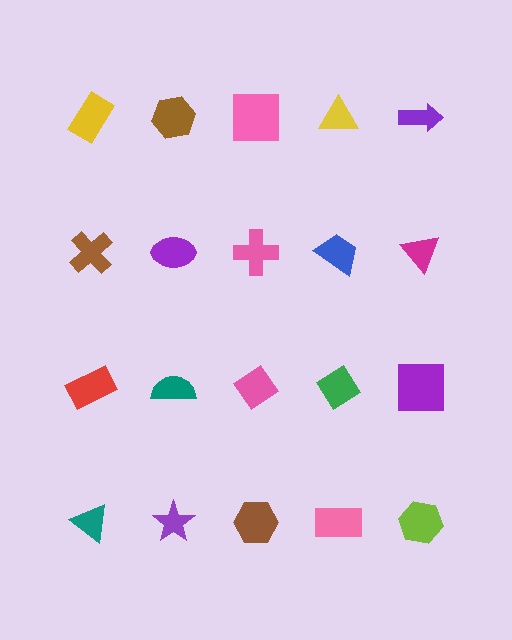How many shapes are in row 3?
5 shapes.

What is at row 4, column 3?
A brown hexagon.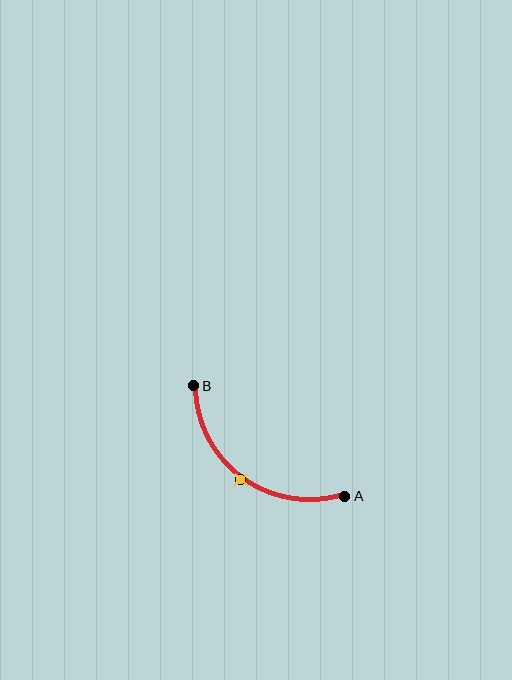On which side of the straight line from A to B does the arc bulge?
The arc bulges below and to the left of the straight line connecting A and B.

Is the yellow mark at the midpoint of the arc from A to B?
Yes. The yellow mark lies on the arc at equal arc-length from both A and B — it is the arc midpoint.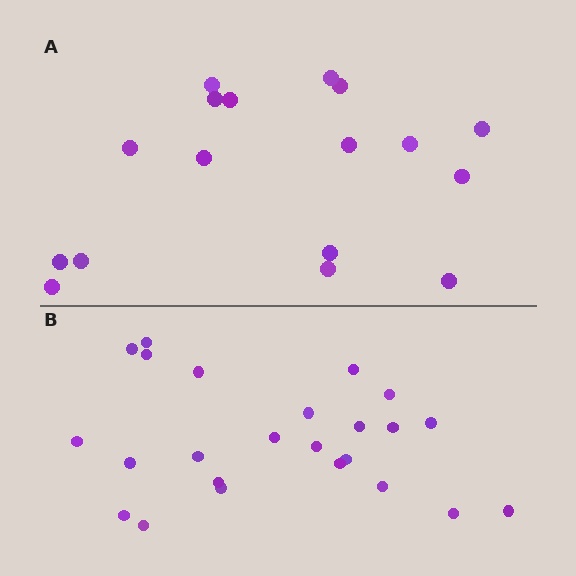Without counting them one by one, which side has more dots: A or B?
Region B (the bottom region) has more dots.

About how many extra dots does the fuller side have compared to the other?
Region B has roughly 8 or so more dots than region A.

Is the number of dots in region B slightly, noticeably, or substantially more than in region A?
Region B has noticeably more, but not dramatically so. The ratio is roughly 1.4 to 1.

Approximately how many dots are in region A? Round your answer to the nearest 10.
About 20 dots. (The exact count is 17, which rounds to 20.)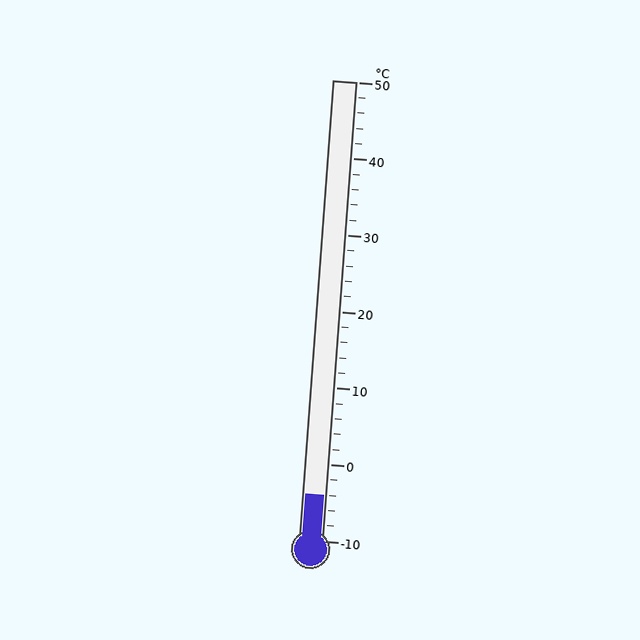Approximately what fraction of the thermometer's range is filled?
The thermometer is filled to approximately 10% of its range.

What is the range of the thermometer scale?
The thermometer scale ranges from -10°C to 50°C.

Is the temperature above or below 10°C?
The temperature is below 10°C.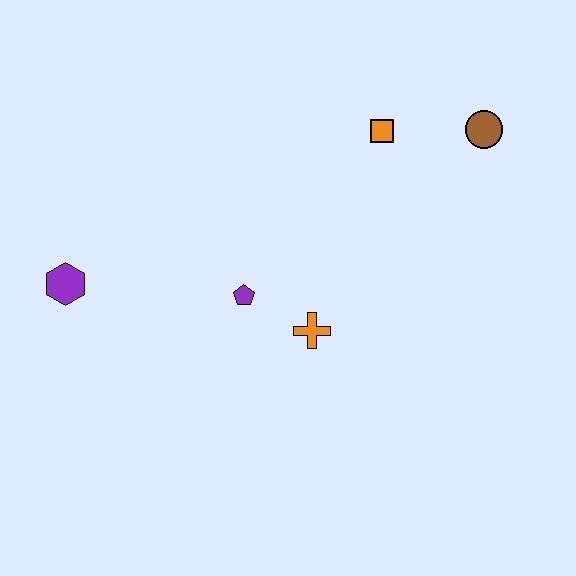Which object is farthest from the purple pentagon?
The brown circle is farthest from the purple pentagon.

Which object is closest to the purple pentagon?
The orange cross is closest to the purple pentagon.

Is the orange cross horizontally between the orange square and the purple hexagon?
Yes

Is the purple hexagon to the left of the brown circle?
Yes